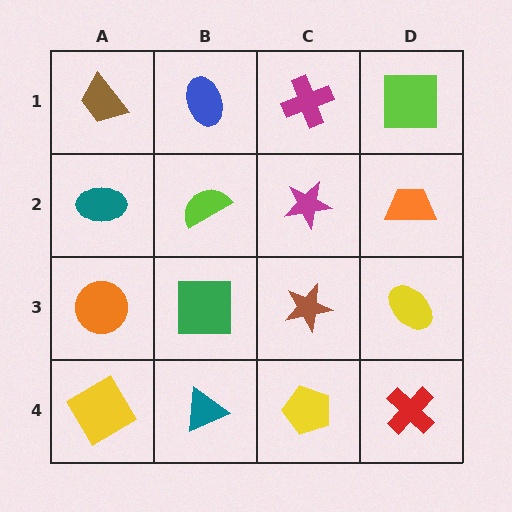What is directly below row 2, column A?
An orange circle.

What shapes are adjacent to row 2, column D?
A lime square (row 1, column D), a yellow ellipse (row 3, column D), a magenta star (row 2, column C).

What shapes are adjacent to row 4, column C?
A brown star (row 3, column C), a teal triangle (row 4, column B), a red cross (row 4, column D).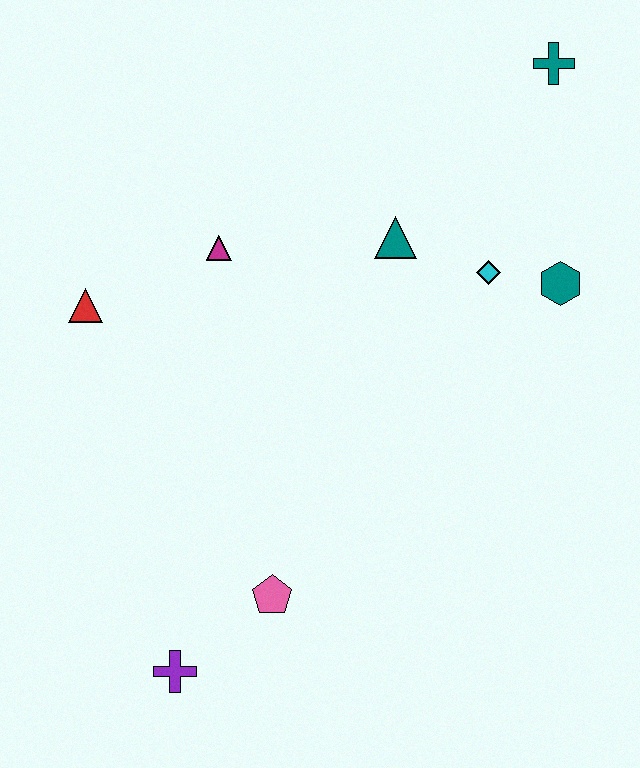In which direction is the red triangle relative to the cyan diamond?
The red triangle is to the left of the cyan diamond.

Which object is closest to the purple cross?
The pink pentagon is closest to the purple cross.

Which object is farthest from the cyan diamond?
The purple cross is farthest from the cyan diamond.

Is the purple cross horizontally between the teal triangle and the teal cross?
No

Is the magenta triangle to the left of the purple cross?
No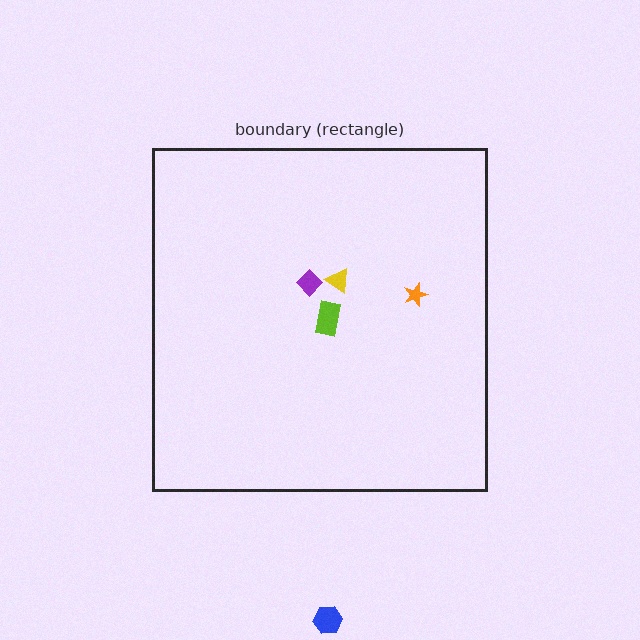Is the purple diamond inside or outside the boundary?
Inside.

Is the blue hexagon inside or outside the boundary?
Outside.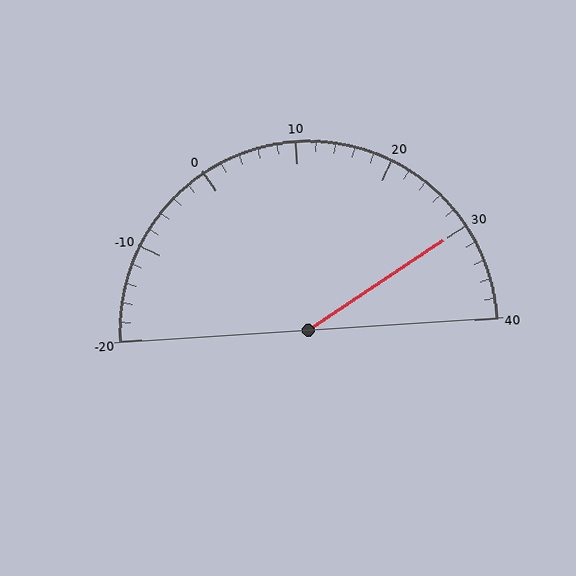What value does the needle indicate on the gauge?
The needle indicates approximately 30.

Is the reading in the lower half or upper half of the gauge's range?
The reading is in the upper half of the range (-20 to 40).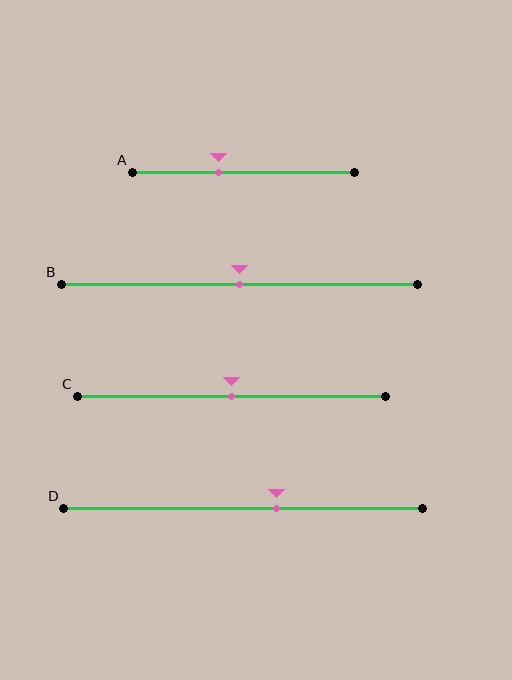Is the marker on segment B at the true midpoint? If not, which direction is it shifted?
Yes, the marker on segment B is at the true midpoint.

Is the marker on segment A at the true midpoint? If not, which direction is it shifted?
No, the marker on segment A is shifted to the left by about 11% of the segment length.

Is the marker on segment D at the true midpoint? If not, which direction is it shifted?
No, the marker on segment D is shifted to the right by about 9% of the segment length.